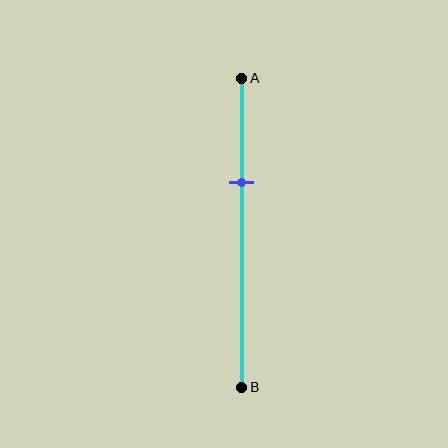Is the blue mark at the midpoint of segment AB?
No, the mark is at about 35% from A, not at the 50% midpoint.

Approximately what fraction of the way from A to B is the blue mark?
The blue mark is approximately 35% of the way from A to B.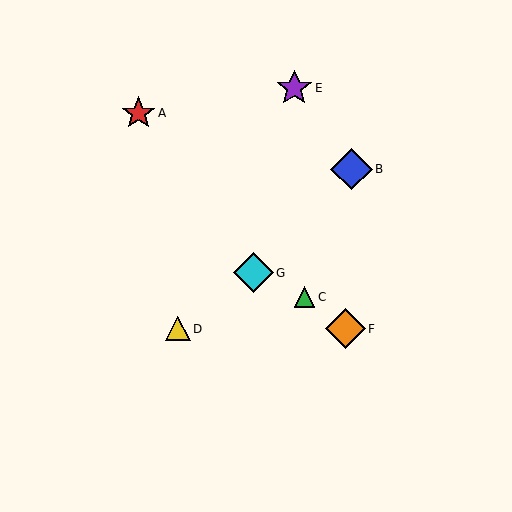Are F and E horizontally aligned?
No, F is at y≈329 and E is at y≈88.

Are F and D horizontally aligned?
Yes, both are at y≈329.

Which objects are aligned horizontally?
Objects D, F are aligned horizontally.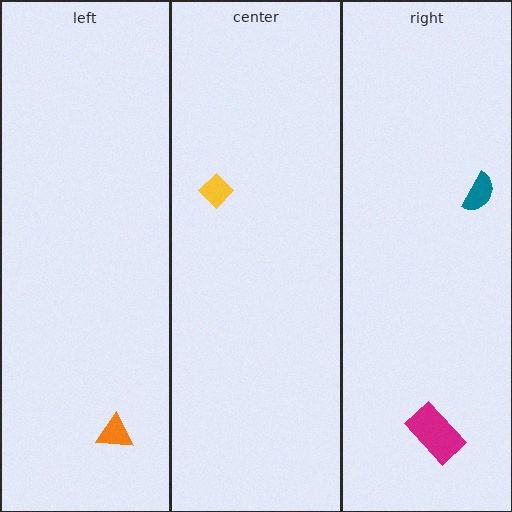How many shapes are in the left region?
1.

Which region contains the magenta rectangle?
The right region.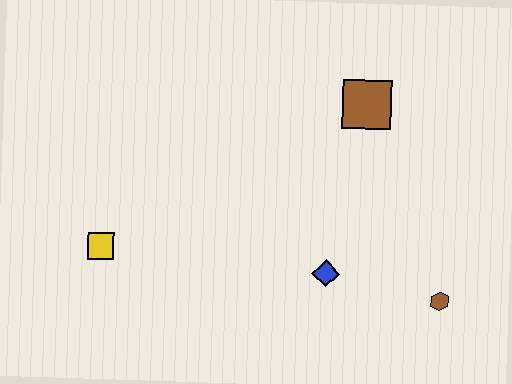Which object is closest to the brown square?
The blue diamond is closest to the brown square.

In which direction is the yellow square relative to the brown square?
The yellow square is to the left of the brown square.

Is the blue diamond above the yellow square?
No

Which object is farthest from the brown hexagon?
The yellow square is farthest from the brown hexagon.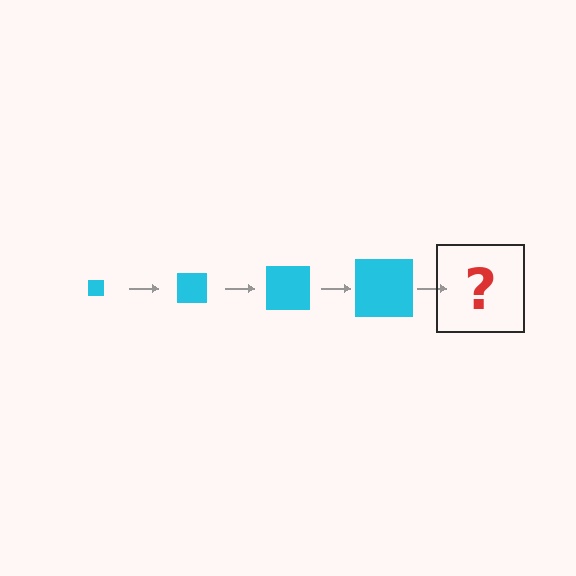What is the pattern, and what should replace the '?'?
The pattern is that the square gets progressively larger each step. The '?' should be a cyan square, larger than the previous one.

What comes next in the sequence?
The next element should be a cyan square, larger than the previous one.